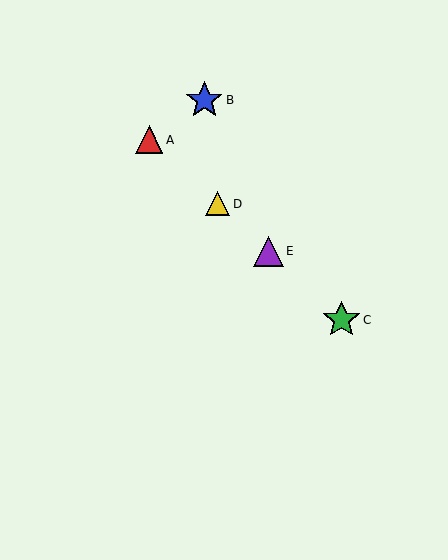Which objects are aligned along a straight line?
Objects A, C, D, E are aligned along a straight line.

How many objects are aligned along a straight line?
4 objects (A, C, D, E) are aligned along a straight line.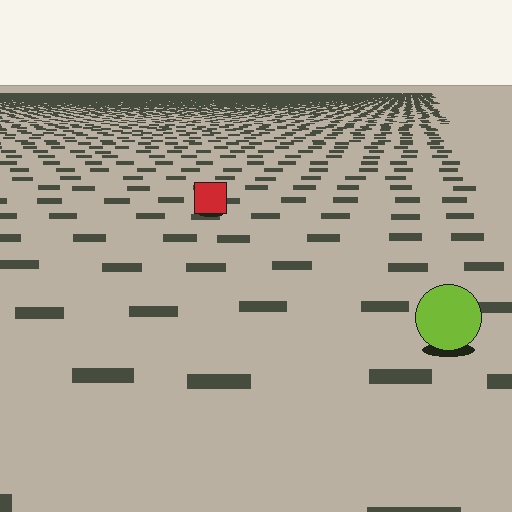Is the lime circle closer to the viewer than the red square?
Yes. The lime circle is closer — you can tell from the texture gradient: the ground texture is coarser near it.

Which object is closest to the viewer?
The lime circle is closest. The texture marks near it are larger and more spread out.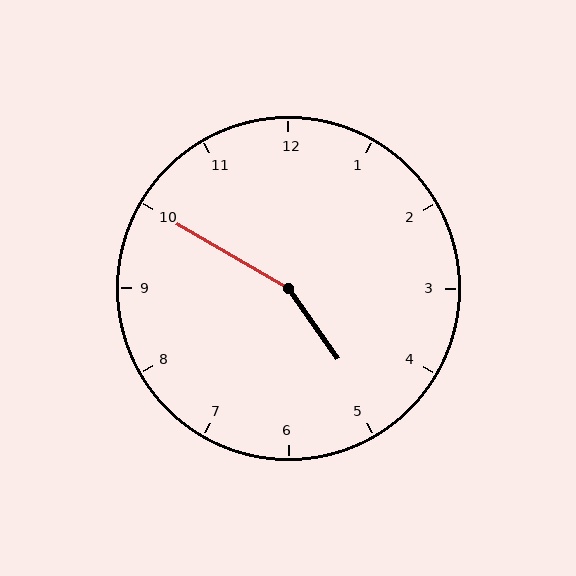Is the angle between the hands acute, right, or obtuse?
It is obtuse.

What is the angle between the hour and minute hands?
Approximately 155 degrees.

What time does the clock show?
4:50.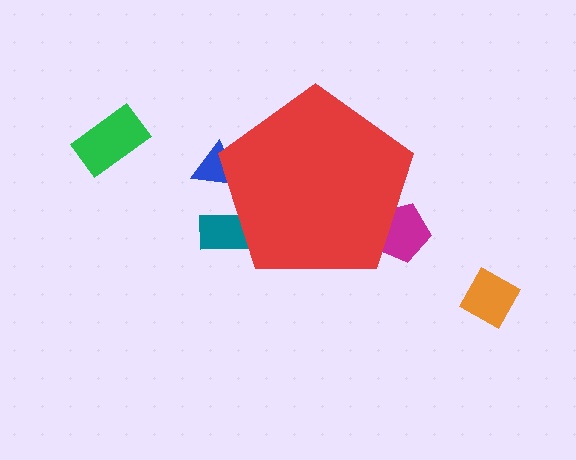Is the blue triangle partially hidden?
Yes, the blue triangle is partially hidden behind the red pentagon.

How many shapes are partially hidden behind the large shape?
3 shapes are partially hidden.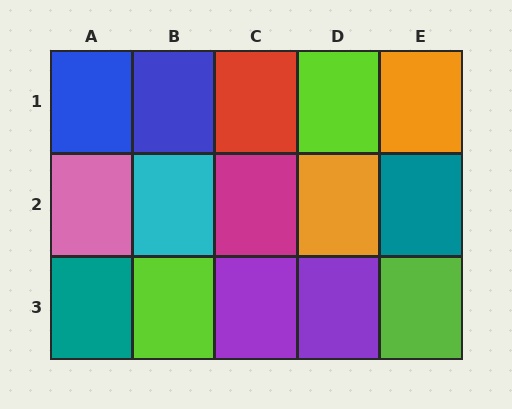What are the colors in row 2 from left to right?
Pink, cyan, magenta, orange, teal.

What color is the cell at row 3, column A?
Teal.